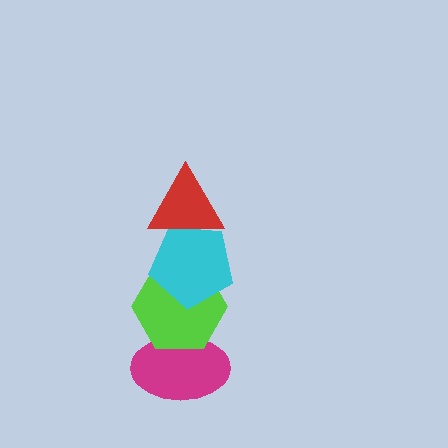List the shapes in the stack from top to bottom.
From top to bottom: the red triangle, the cyan pentagon, the lime hexagon, the magenta ellipse.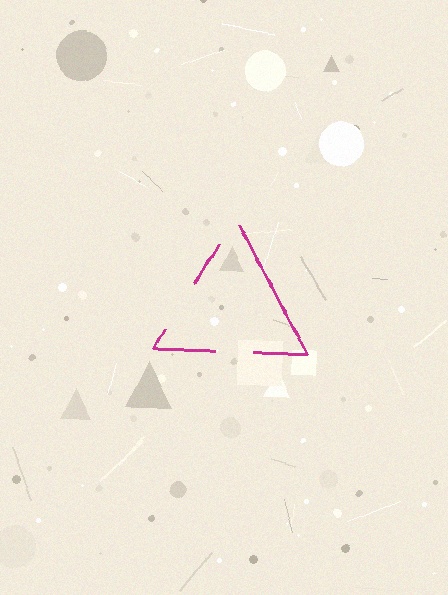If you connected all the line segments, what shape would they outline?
They would outline a triangle.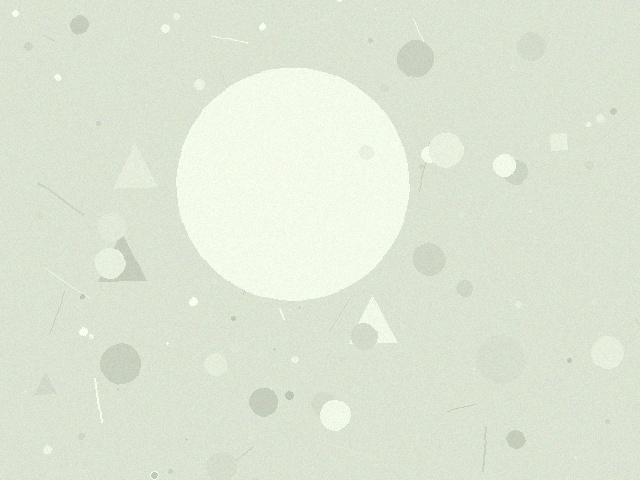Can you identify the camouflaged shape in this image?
The camouflaged shape is a circle.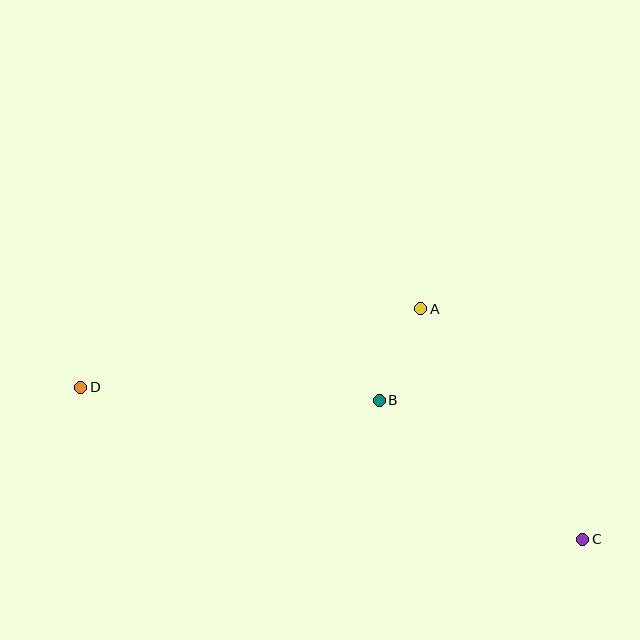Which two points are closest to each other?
Points A and B are closest to each other.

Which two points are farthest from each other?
Points C and D are farthest from each other.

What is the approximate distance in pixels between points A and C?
The distance between A and C is approximately 282 pixels.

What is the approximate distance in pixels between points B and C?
The distance between B and C is approximately 246 pixels.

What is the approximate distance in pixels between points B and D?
The distance between B and D is approximately 299 pixels.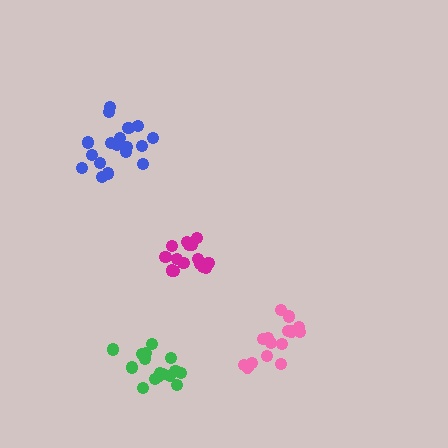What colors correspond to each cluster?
The clusters are colored: magenta, green, pink, blue.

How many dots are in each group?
Group 1: 15 dots, Group 2: 16 dots, Group 3: 15 dots, Group 4: 18 dots (64 total).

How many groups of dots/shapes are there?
There are 4 groups.